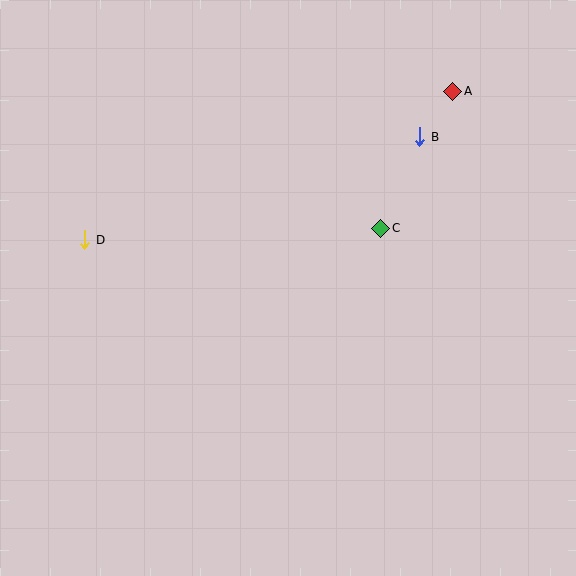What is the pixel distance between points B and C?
The distance between B and C is 100 pixels.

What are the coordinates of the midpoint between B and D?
The midpoint between B and D is at (252, 188).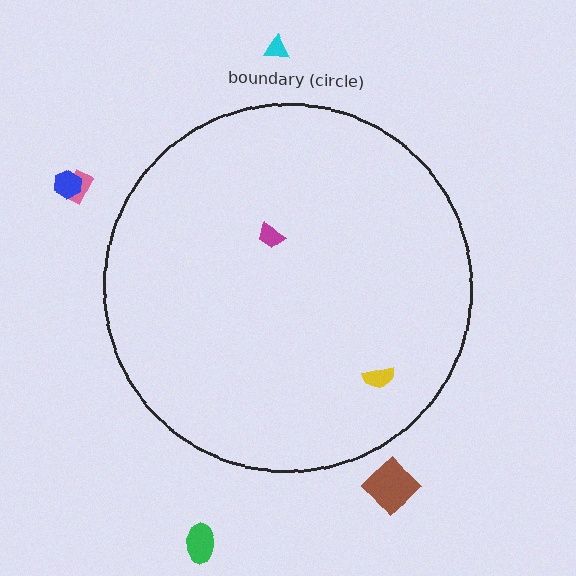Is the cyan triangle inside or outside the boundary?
Outside.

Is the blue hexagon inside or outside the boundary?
Outside.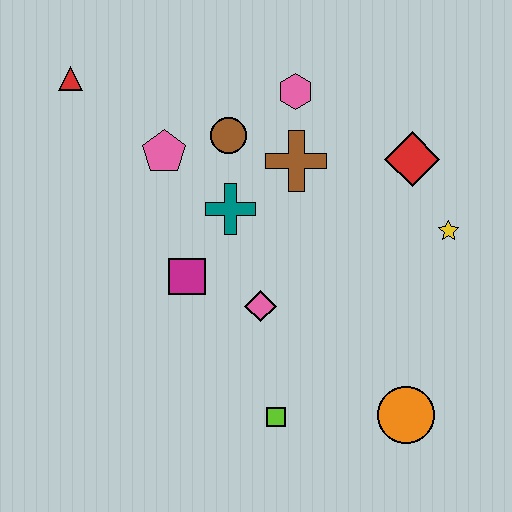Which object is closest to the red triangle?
The pink pentagon is closest to the red triangle.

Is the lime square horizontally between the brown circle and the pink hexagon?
Yes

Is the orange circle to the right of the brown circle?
Yes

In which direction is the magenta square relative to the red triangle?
The magenta square is below the red triangle.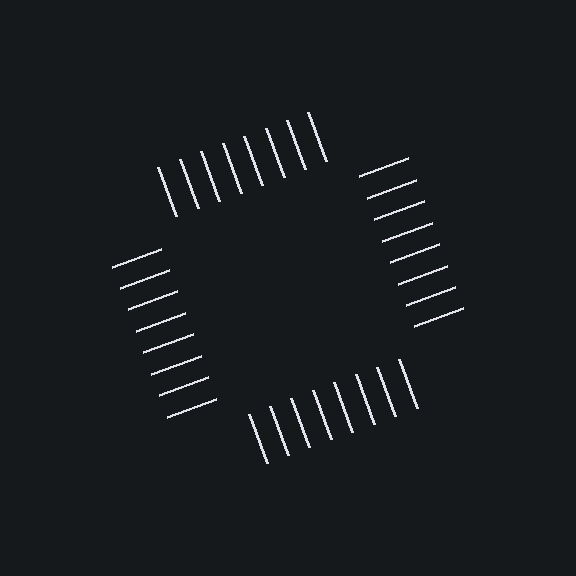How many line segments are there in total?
32 — 8 along each of the 4 edges.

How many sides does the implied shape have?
4 sides — the line-ends trace a square.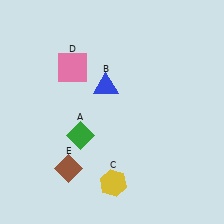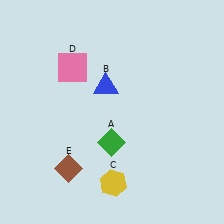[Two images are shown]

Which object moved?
The green diamond (A) moved right.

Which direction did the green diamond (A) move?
The green diamond (A) moved right.